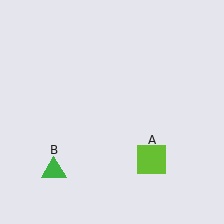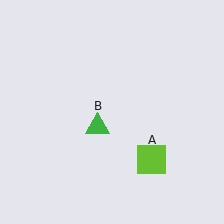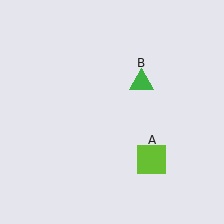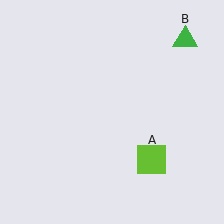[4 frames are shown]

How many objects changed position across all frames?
1 object changed position: green triangle (object B).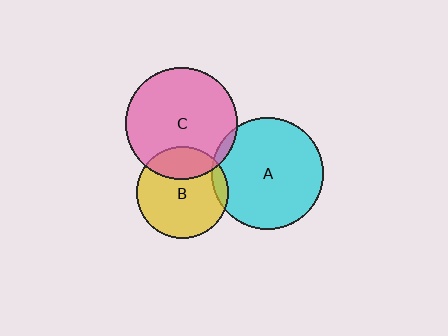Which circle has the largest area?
Circle C (pink).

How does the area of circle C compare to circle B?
Approximately 1.5 times.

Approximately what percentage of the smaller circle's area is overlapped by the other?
Approximately 10%.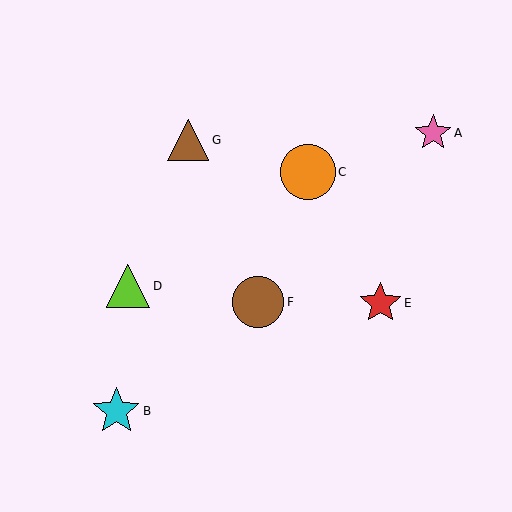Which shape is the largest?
The orange circle (labeled C) is the largest.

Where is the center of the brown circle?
The center of the brown circle is at (258, 302).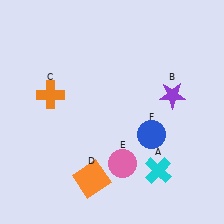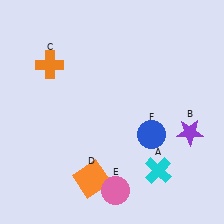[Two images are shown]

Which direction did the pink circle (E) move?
The pink circle (E) moved down.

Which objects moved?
The objects that moved are: the purple star (B), the orange cross (C), the pink circle (E).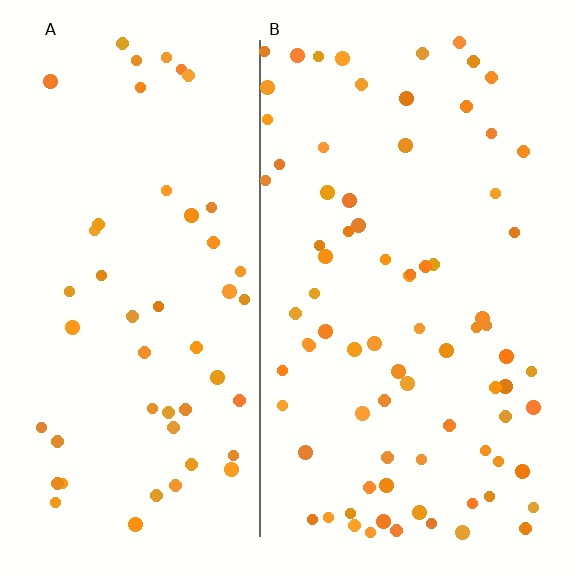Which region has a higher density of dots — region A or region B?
B (the right).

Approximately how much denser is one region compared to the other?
Approximately 1.6× — region B over region A.